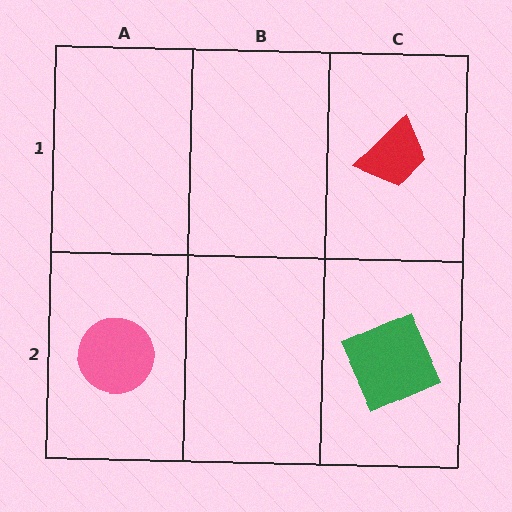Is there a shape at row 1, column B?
No, that cell is empty.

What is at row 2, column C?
A green square.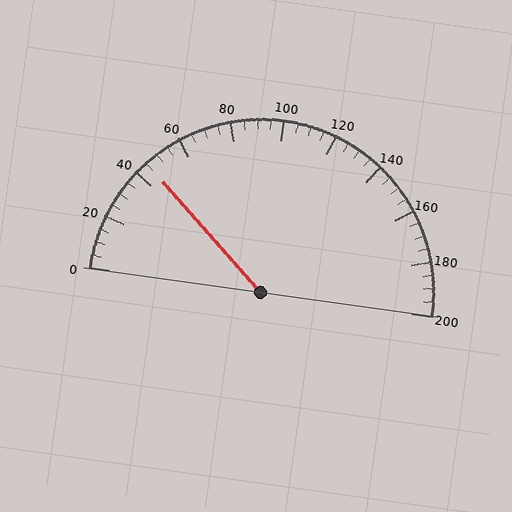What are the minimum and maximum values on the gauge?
The gauge ranges from 0 to 200.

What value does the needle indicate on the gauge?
The needle indicates approximately 45.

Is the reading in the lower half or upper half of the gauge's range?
The reading is in the lower half of the range (0 to 200).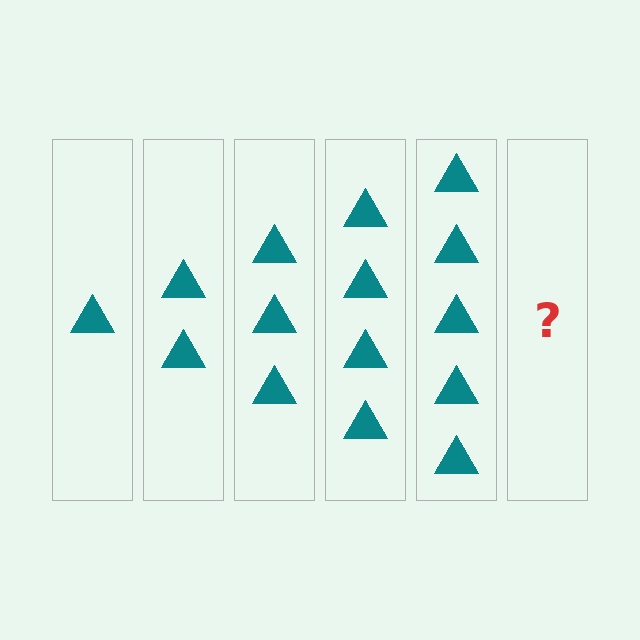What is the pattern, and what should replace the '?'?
The pattern is that each step adds one more triangle. The '?' should be 6 triangles.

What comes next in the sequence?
The next element should be 6 triangles.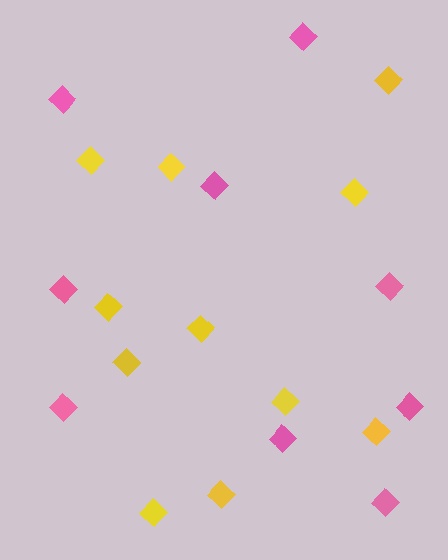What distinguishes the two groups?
There are 2 groups: one group of yellow diamonds (11) and one group of pink diamonds (9).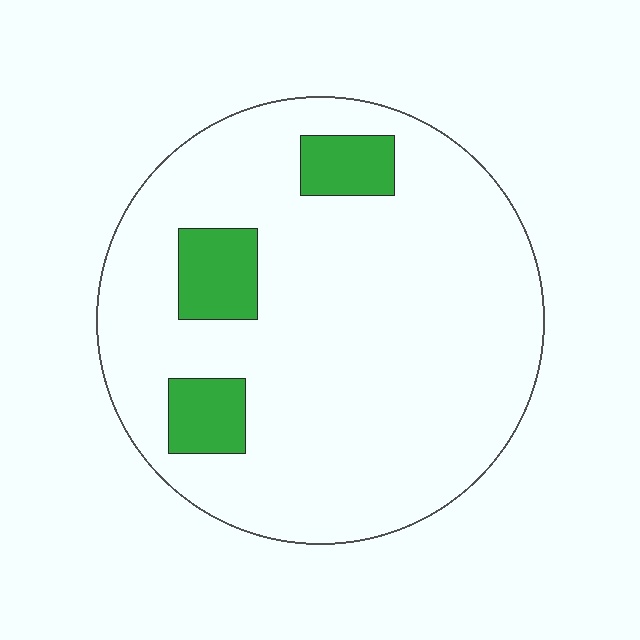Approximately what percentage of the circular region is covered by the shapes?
Approximately 10%.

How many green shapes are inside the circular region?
3.